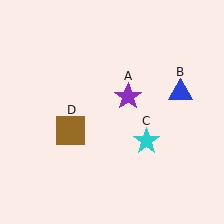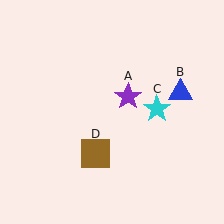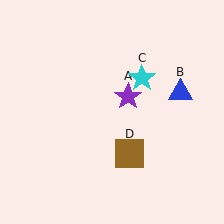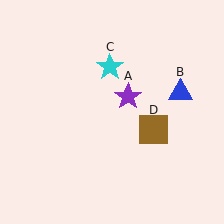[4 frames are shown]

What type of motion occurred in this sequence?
The cyan star (object C), brown square (object D) rotated counterclockwise around the center of the scene.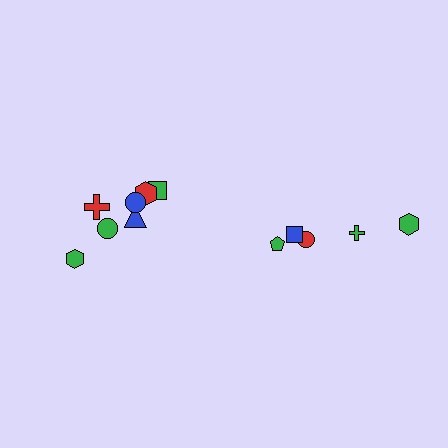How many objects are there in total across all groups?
There are 12 objects.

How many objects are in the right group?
There are 5 objects.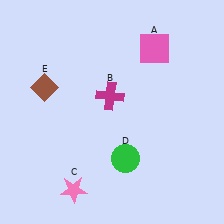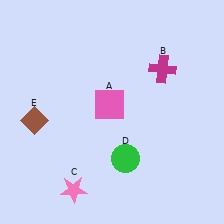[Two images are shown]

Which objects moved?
The objects that moved are: the pink square (A), the magenta cross (B), the brown diamond (E).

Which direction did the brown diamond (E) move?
The brown diamond (E) moved down.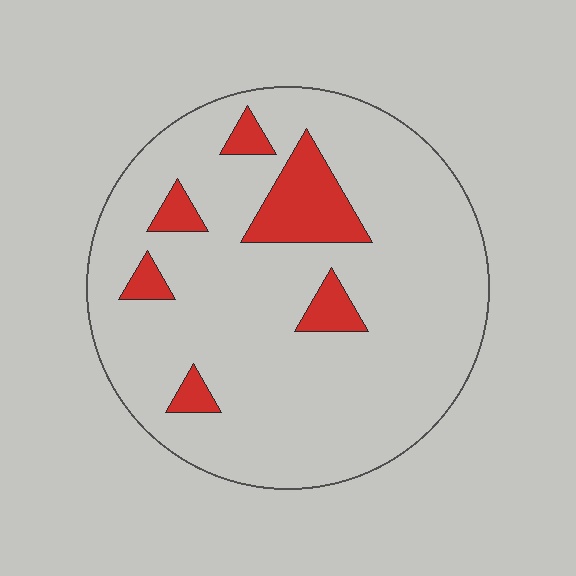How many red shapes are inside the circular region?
6.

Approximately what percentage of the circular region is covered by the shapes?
Approximately 15%.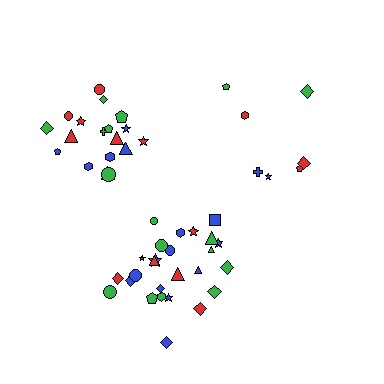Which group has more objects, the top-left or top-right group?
The top-left group.